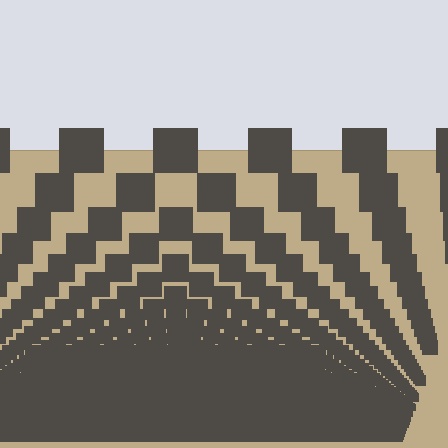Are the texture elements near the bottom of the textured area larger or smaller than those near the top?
Smaller. The gradient is inverted — elements near the bottom are smaller and denser.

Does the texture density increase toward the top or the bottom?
Density increases toward the bottom.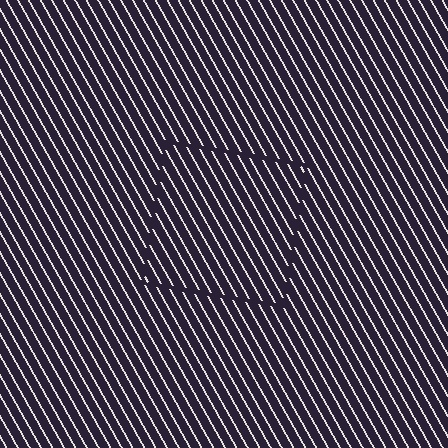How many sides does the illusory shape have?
4 sides — the line-ends trace a square.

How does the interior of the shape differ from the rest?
The interior of the shape contains the same grating, shifted by half a period — the contour is defined by the phase discontinuity where line-ends from the inner and outer gratings abut.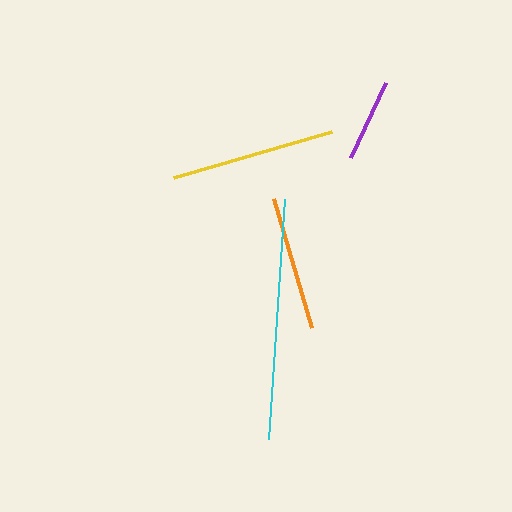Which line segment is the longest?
The cyan line is the longest at approximately 241 pixels.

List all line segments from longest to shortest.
From longest to shortest: cyan, yellow, orange, purple.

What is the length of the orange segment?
The orange segment is approximately 134 pixels long.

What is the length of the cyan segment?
The cyan segment is approximately 241 pixels long.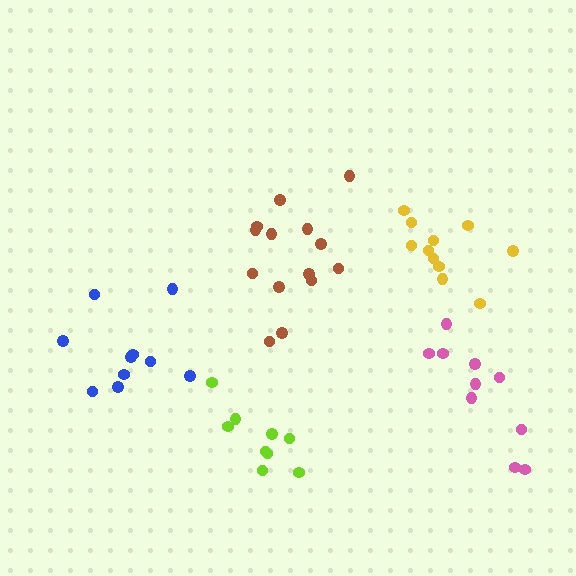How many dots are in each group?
Group 1: 10 dots, Group 2: 11 dots, Group 3: 9 dots, Group 4: 10 dots, Group 5: 14 dots (54 total).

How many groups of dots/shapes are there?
There are 5 groups.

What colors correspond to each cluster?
The clusters are colored: pink, yellow, lime, blue, brown.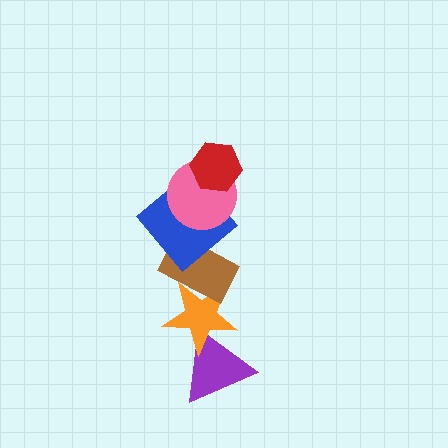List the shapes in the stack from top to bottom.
From top to bottom: the red hexagon, the pink circle, the blue diamond, the brown rectangle, the orange star, the purple triangle.